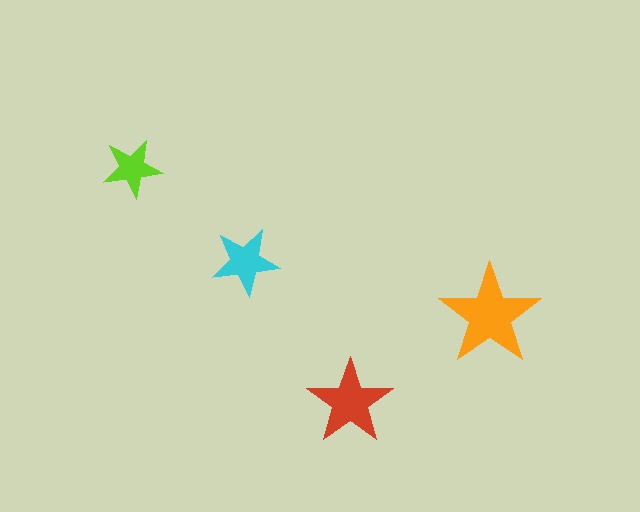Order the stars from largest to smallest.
the orange one, the red one, the cyan one, the lime one.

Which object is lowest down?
The red star is bottommost.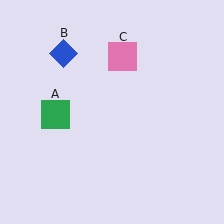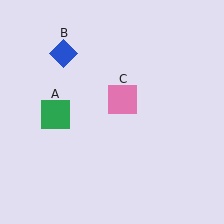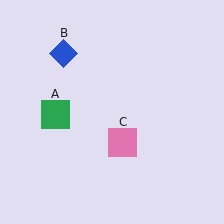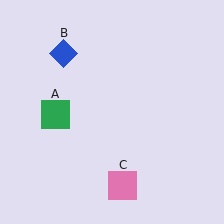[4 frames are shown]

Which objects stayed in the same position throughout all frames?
Green square (object A) and blue diamond (object B) remained stationary.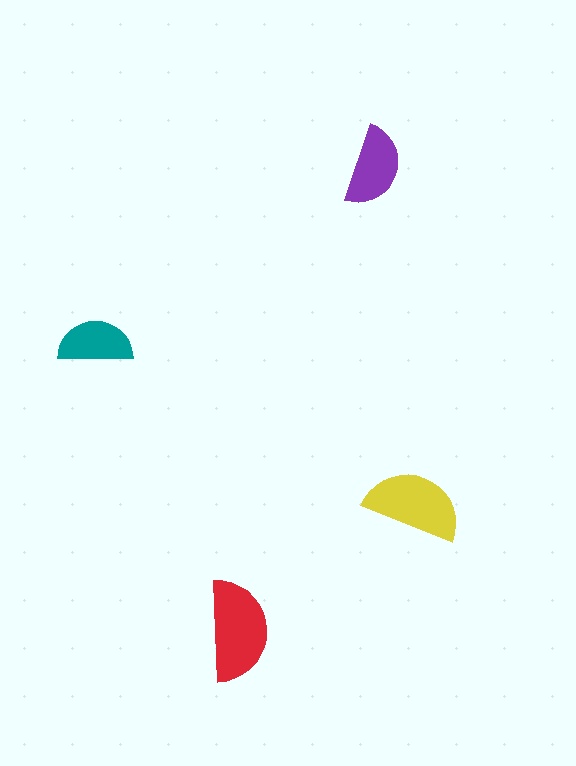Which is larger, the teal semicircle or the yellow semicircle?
The yellow one.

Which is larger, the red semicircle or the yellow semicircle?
The red one.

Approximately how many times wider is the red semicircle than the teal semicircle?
About 1.5 times wider.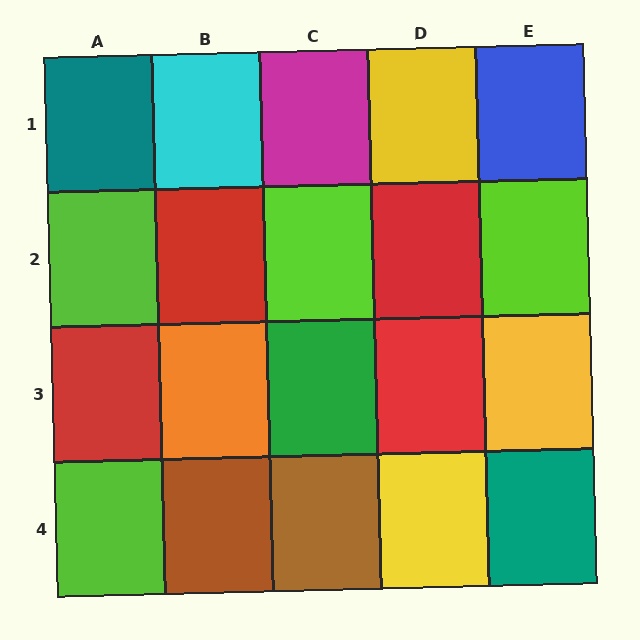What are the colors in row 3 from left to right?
Red, orange, green, red, yellow.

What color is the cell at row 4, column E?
Teal.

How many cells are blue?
1 cell is blue.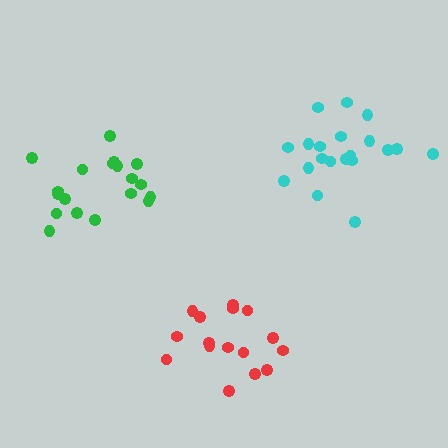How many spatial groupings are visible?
There are 3 spatial groupings.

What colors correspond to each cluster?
The clusters are colored: cyan, green, red.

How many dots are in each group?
Group 1: 20 dots, Group 2: 19 dots, Group 3: 16 dots (55 total).